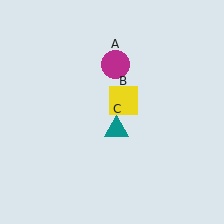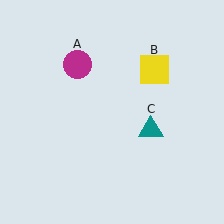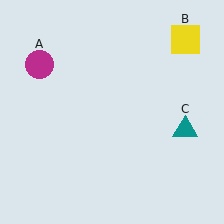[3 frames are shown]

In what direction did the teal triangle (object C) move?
The teal triangle (object C) moved right.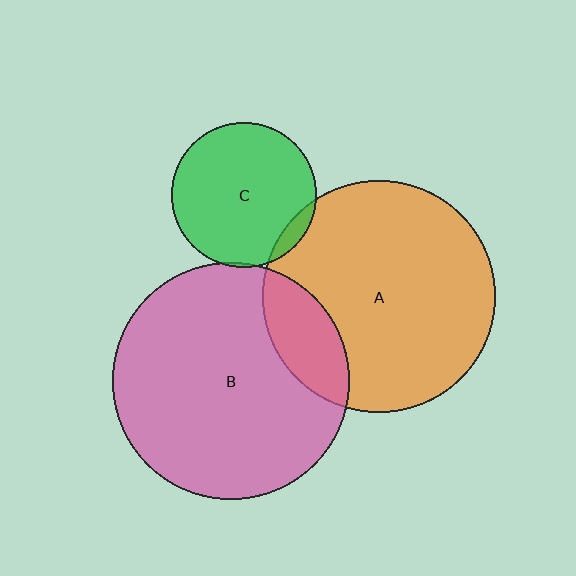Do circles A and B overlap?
Yes.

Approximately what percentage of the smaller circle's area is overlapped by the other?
Approximately 15%.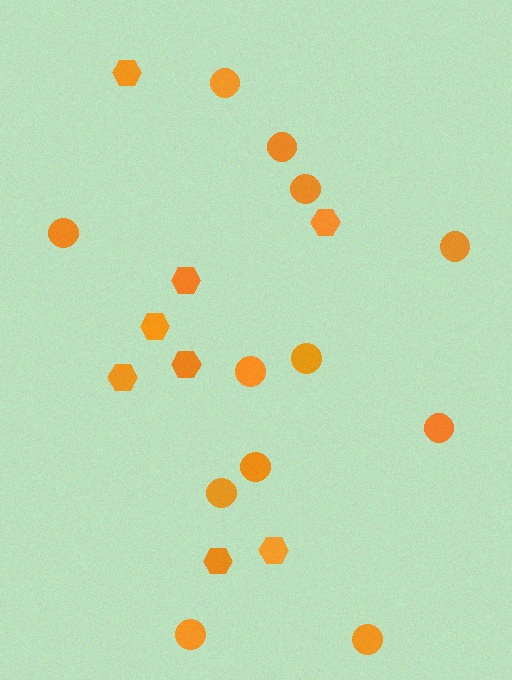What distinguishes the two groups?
There are 2 groups: one group of circles (12) and one group of hexagons (8).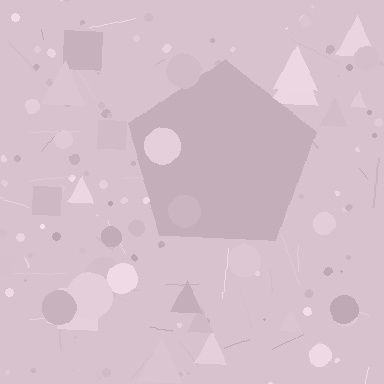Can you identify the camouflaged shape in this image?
The camouflaged shape is a pentagon.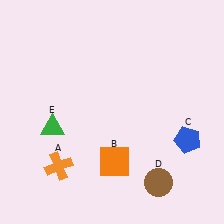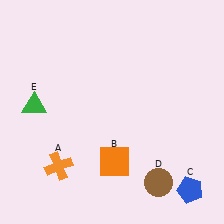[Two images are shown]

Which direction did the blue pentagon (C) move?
The blue pentagon (C) moved down.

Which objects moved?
The objects that moved are: the blue pentagon (C), the green triangle (E).